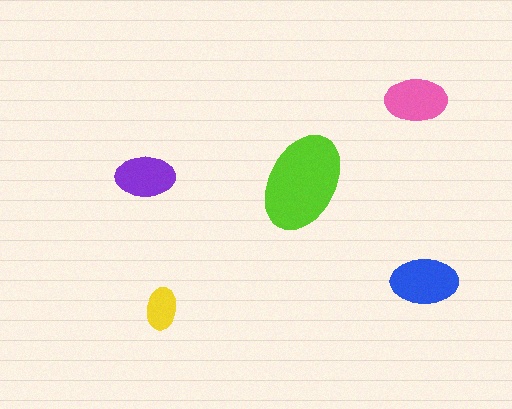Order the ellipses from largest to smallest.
the lime one, the blue one, the pink one, the purple one, the yellow one.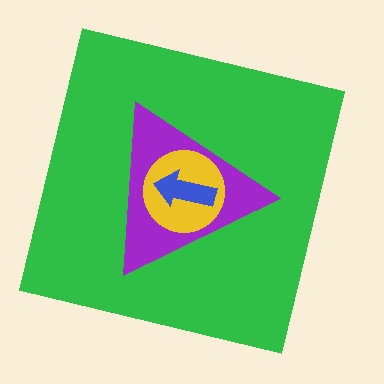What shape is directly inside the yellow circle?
The blue arrow.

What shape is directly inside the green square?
The purple triangle.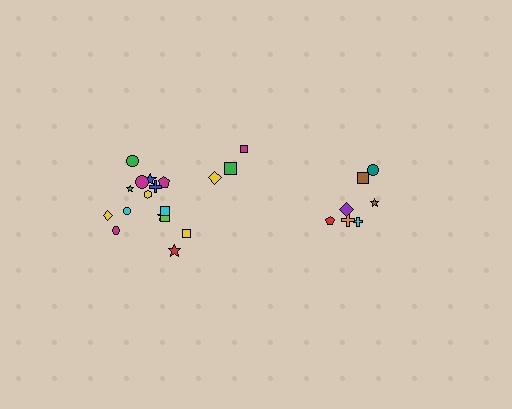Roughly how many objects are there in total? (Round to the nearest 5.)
Roughly 25 objects in total.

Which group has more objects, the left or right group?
The left group.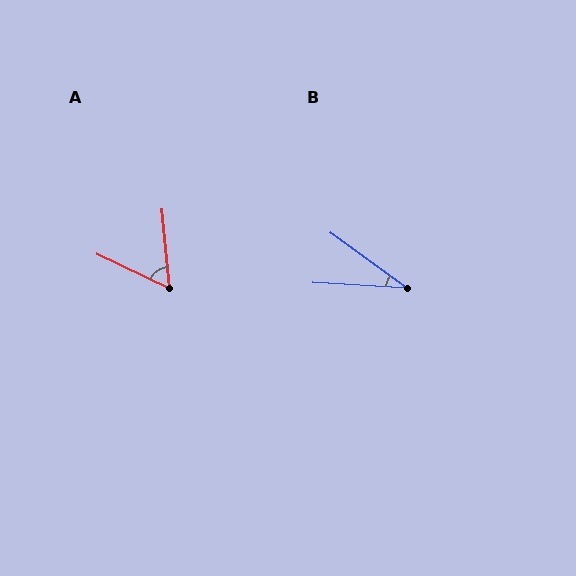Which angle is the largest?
A, at approximately 60 degrees.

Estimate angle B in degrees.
Approximately 32 degrees.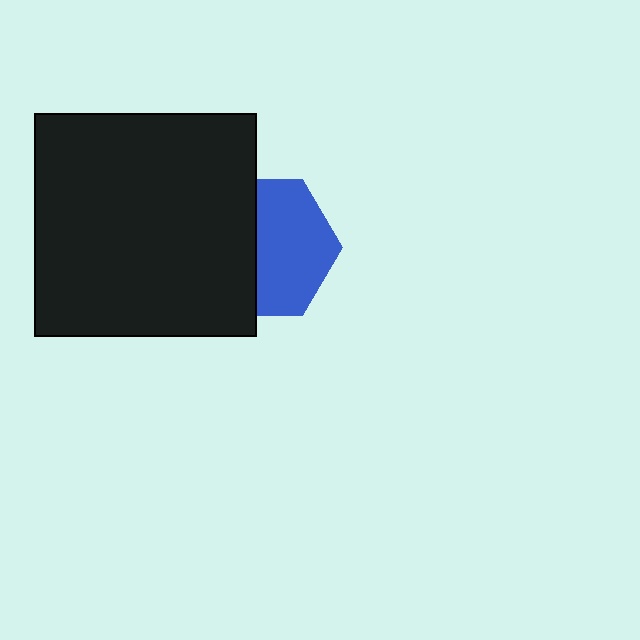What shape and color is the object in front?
The object in front is a black square.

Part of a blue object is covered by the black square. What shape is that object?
It is a hexagon.